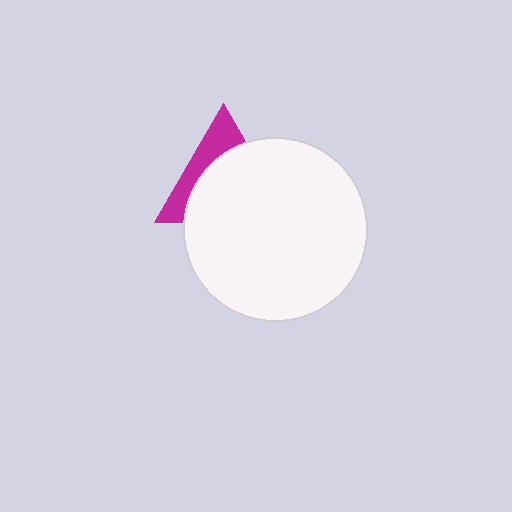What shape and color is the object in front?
The object in front is a white circle.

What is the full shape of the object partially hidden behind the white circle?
The partially hidden object is a magenta triangle.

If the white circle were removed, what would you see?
You would see the complete magenta triangle.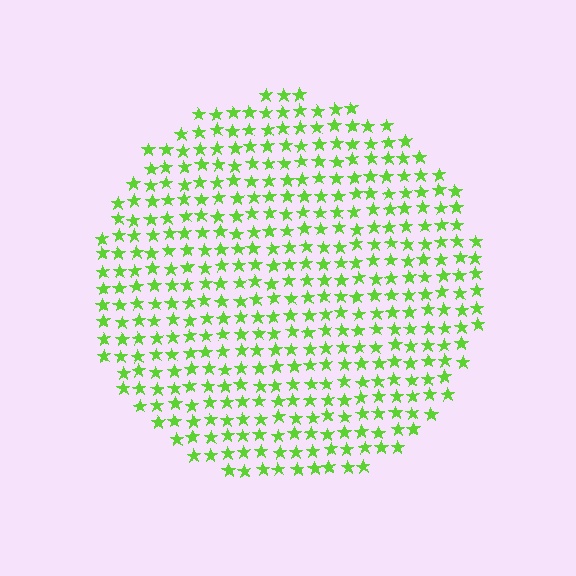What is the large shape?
The large shape is a circle.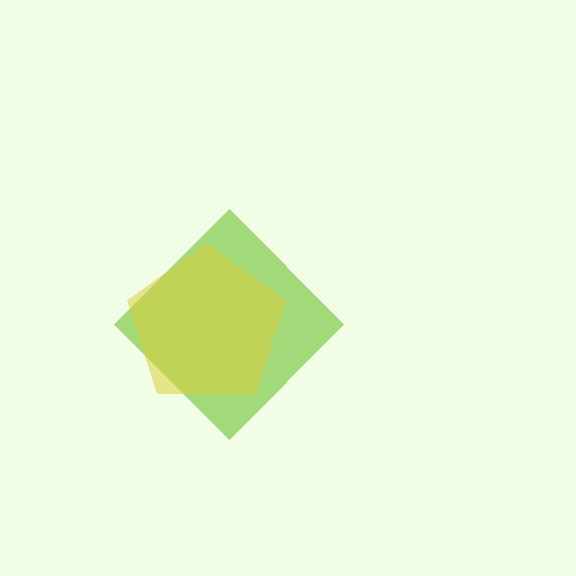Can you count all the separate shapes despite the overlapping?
Yes, there are 2 separate shapes.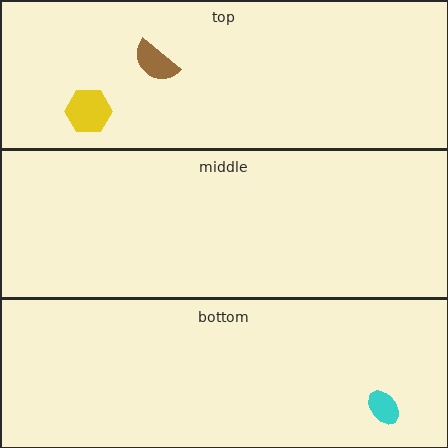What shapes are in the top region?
The brown semicircle, the yellow hexagon.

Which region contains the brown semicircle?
The top region.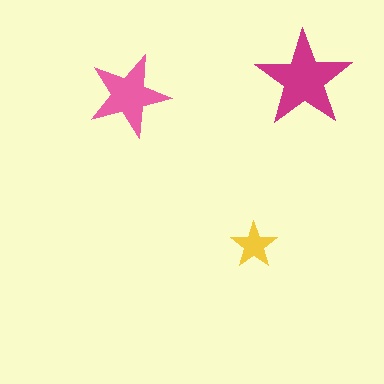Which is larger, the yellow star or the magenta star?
The magenta one.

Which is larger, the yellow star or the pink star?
The pink one.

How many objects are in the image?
There are 3 objects in the image.